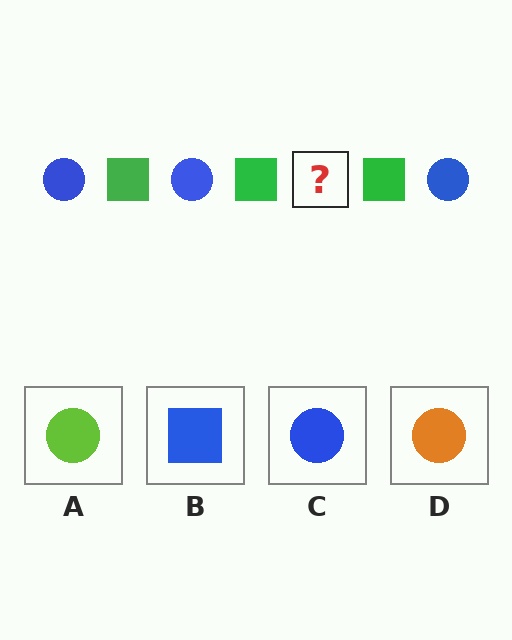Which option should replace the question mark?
Option C.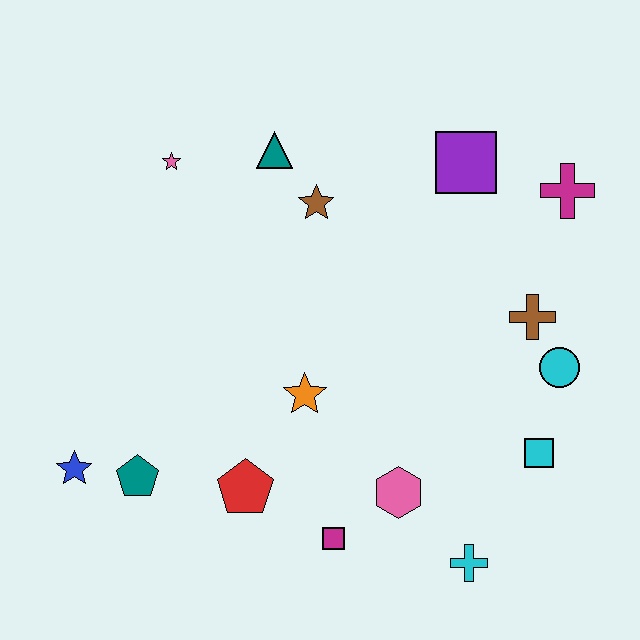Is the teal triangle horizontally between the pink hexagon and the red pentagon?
Yes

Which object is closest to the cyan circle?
The brown cross is closest to the cyan circle.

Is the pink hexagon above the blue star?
No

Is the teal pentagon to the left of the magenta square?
Yes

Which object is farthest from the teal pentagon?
The magenta cross is farthest from the teal pentagon.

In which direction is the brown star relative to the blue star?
The brown star is above the blue star.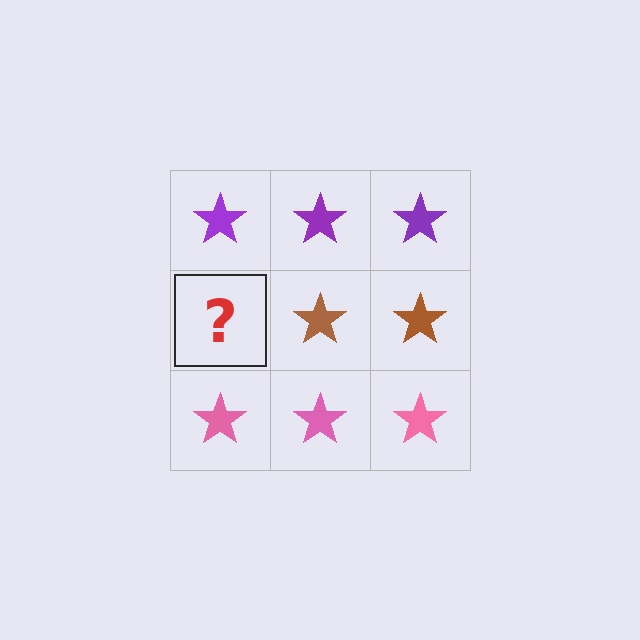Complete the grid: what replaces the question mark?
The question mark should be replaced with a brown star.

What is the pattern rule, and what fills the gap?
The rule is that each row has a consistent color. The gap should be filled with a brown star.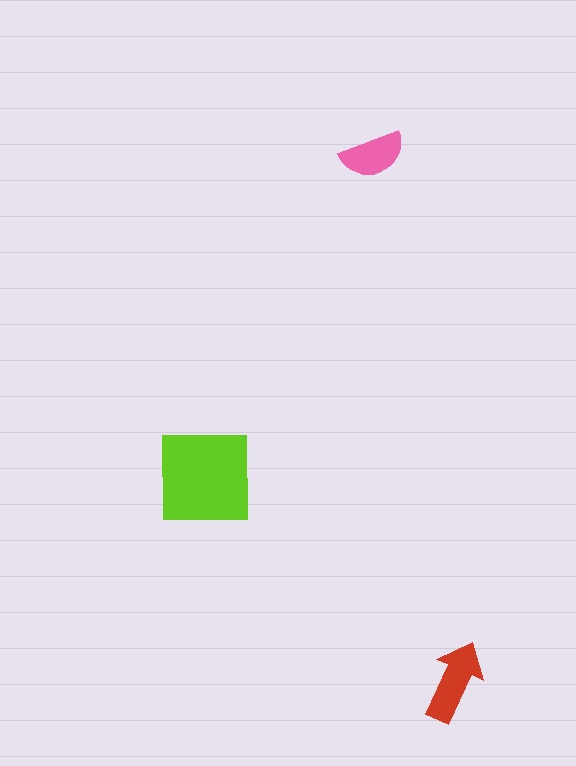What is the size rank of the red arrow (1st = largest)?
2nd.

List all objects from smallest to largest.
The pink semicircle, the red arrow, the lime square.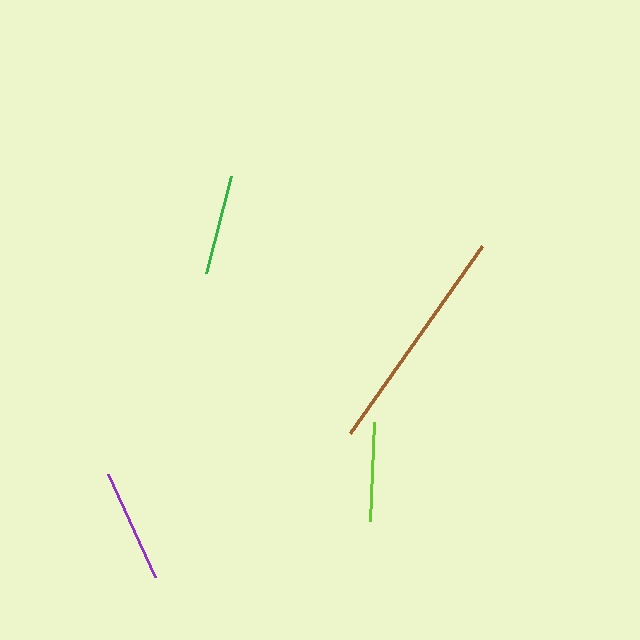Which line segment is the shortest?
The green line is the shortest at approximately 100 pixels.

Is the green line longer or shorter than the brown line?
The brown line is longer than the green line.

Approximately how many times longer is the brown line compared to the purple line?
The brown line is approximately 2.0 times the length of the purple line.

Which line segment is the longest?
The brown line is the longest at approximately 229 pixels.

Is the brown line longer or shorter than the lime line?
The brown line is longer than the lime line.